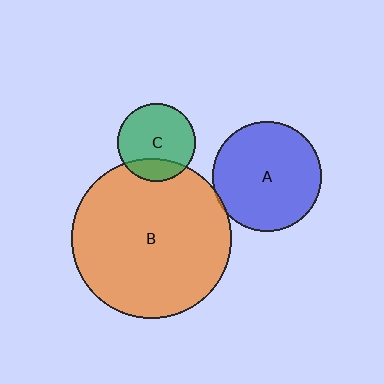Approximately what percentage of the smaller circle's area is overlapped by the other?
Approximately 5%.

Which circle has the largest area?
Circle B (orange).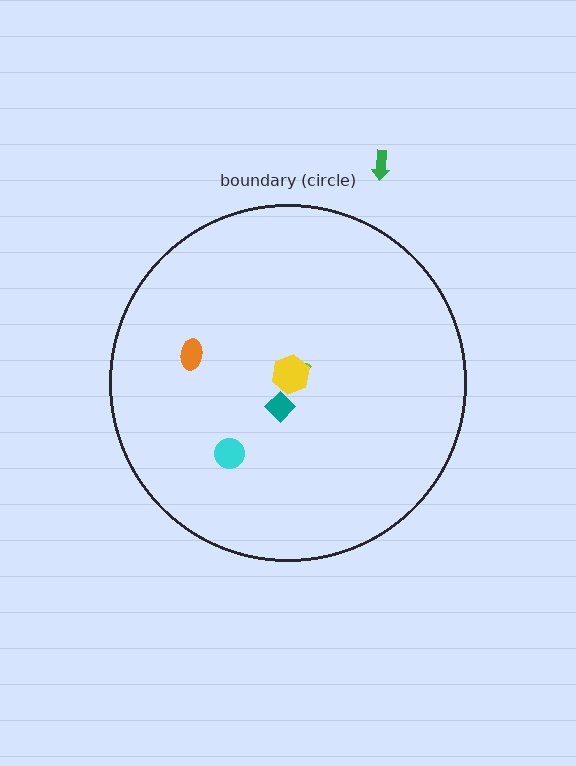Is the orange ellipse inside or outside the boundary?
Inside.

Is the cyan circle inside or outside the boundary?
Inside.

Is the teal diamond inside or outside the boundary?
Inside.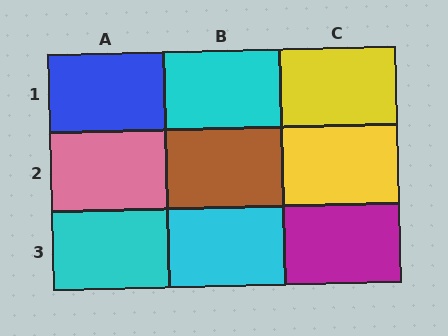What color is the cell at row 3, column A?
Cyan.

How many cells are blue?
1 cell is blue.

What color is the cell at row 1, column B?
Cyan.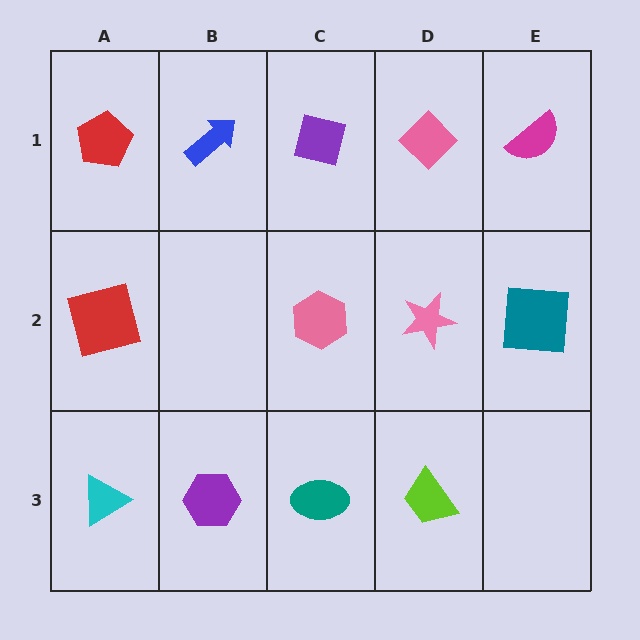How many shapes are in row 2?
4 shapes.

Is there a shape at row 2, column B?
No, that cell is empty.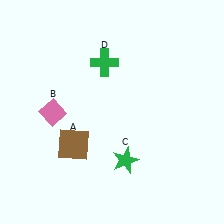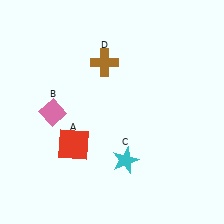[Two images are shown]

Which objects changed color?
A changed from brown to red. C changed from green to cyan. D changed from green to brown.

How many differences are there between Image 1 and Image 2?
There are 3 differences between the two images.